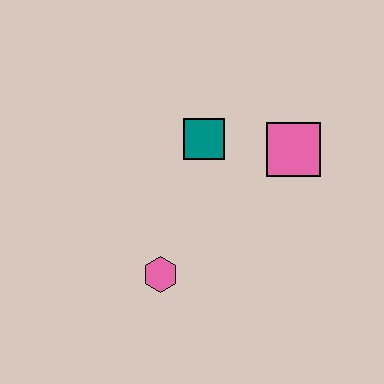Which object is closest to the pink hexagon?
The teal square is closest to the pink hexagon.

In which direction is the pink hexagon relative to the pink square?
The pink hexagon is to the left of the pink square.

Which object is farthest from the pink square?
The pink hexagon is farthest from the pink square.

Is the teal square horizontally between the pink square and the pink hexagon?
Yes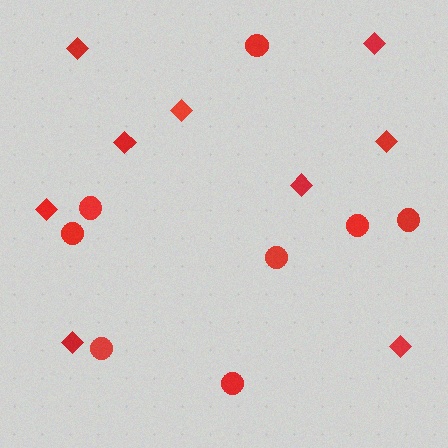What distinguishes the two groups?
There are 2 groups: one group of circles (8) and one group of diamonds (9).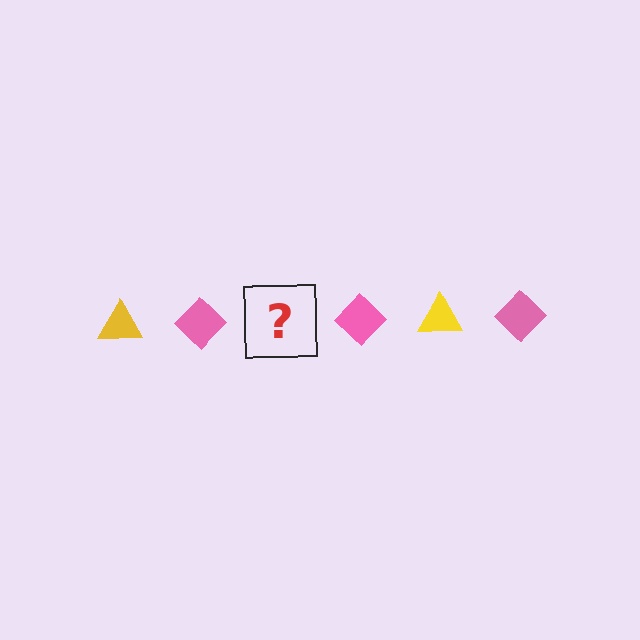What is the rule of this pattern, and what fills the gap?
The rule is that the pattern alternates between yellow triangle and pink diamond. The gap should be filled with a yellow triangle.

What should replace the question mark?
The question mark should be replaced with a yellow triangle.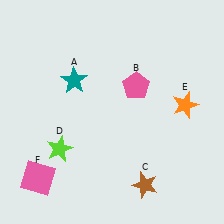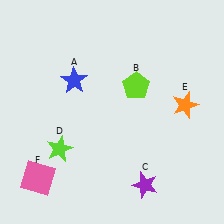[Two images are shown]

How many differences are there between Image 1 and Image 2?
There are 3 differences between the two images.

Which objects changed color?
A changed from teal to blue. B changed from pink to lime. C changed from brown to purple.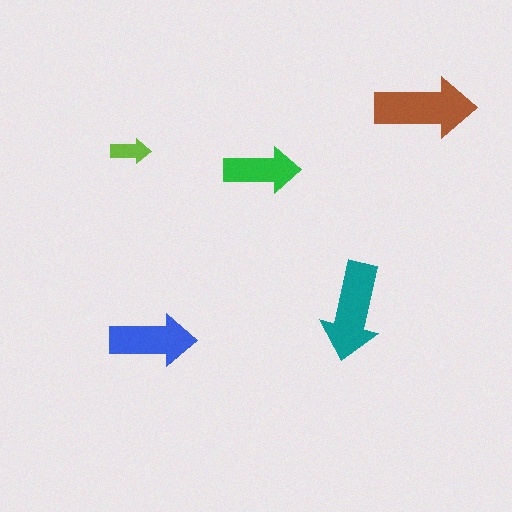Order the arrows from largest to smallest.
the brown one, the teal one, the blue one, the green one, the lime one.